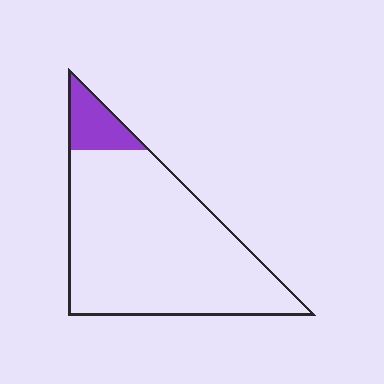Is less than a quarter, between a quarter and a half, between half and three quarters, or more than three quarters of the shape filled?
Less than a quarter.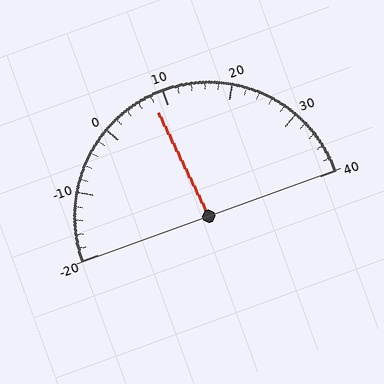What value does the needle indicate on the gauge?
The needle indicates approximately 8.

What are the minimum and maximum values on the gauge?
The gauge ranges from -20 to 40.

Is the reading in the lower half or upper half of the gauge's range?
The reading is in the lower half of the range (-20 to 40).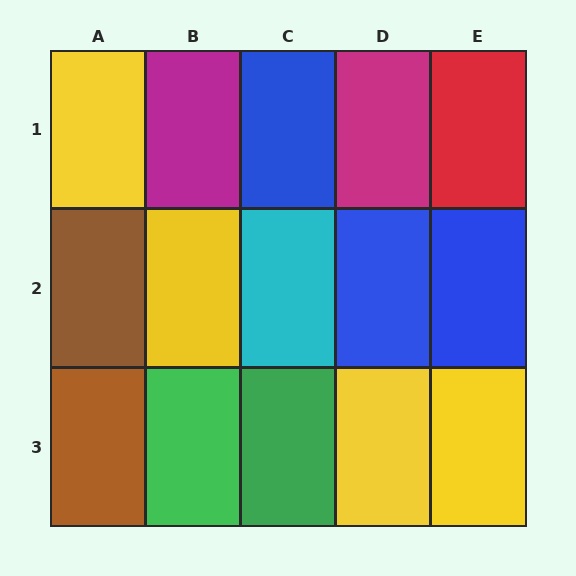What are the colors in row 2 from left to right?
Brown, yellow, cyan, blue, blue.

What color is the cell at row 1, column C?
Blue.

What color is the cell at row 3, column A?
Brown.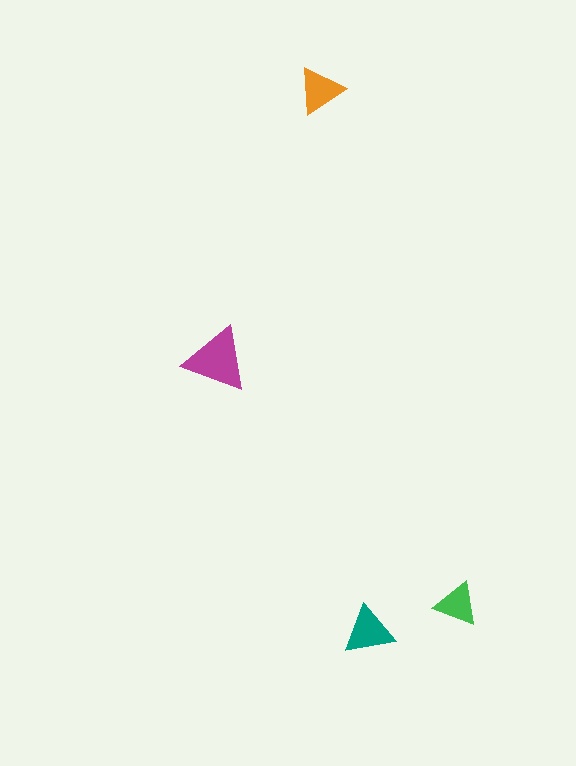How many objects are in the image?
There are 4 objects in the image.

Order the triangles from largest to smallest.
the magenta one, the teal one, the orange one, the green one.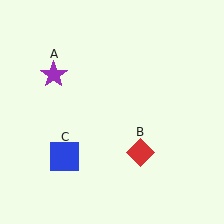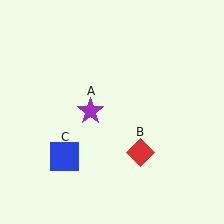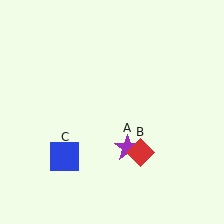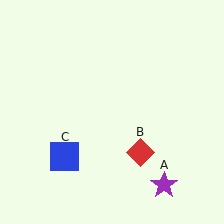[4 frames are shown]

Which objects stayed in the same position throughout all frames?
Red diamond (object B) and blue square (object C) remained stationary.